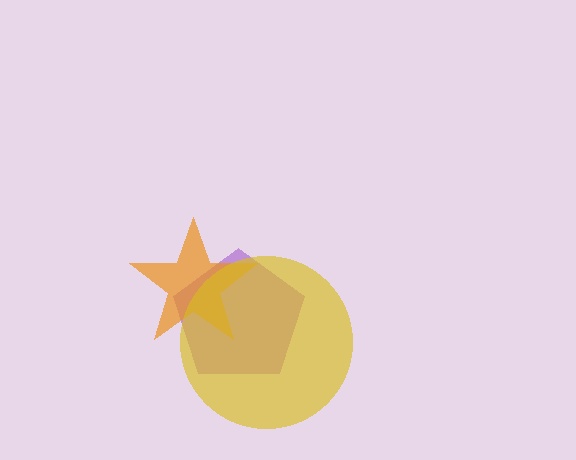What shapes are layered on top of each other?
The layered shapes are: a purple pentagon, an orange star, a yellow circle.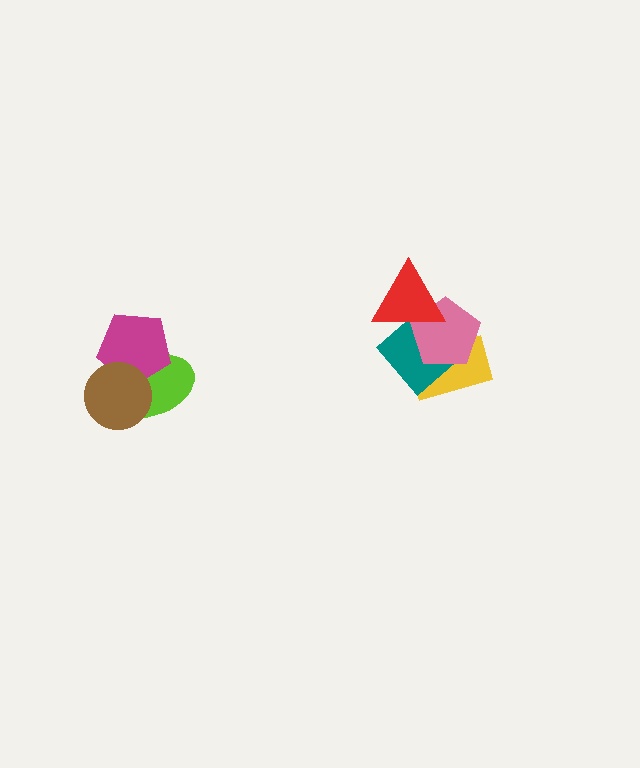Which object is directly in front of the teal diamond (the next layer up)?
The pink pentagon is directly in front of the teal diamond.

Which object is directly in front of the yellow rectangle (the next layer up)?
The teal diamond is directly in front of the yellow rectangle.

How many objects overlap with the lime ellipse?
2 objects overlap with the lime ellipse.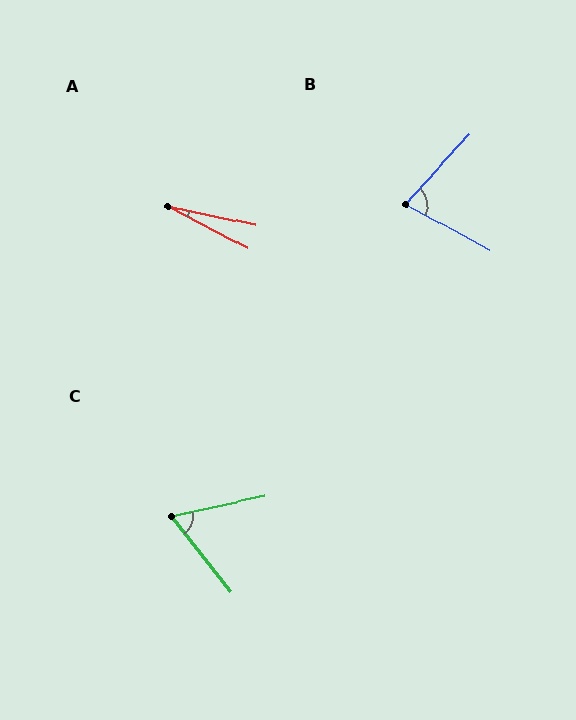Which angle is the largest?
B, at approximately 77 degrees.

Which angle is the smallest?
A, at approximately 16 degrees.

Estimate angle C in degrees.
Approximately 63 degrees.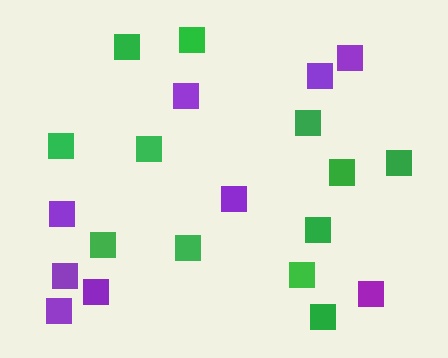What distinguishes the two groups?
There are 2 groups: one group of green squares (12) and one group of purple squares (9).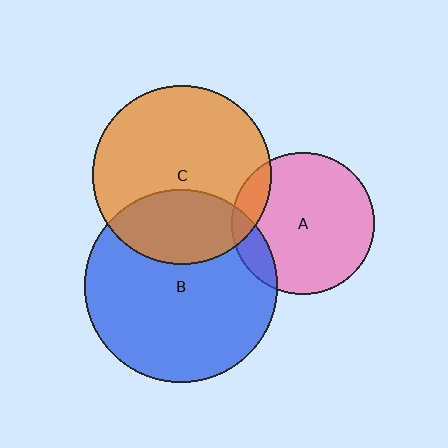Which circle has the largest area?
Circle B (blue).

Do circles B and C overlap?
Yes.